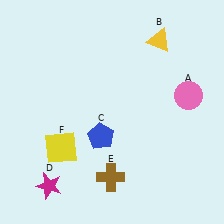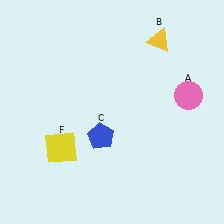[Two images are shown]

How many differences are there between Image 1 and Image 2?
There are 2 differences between the two images.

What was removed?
The magenta star (D), the brown cross (E) were removed in Image 2.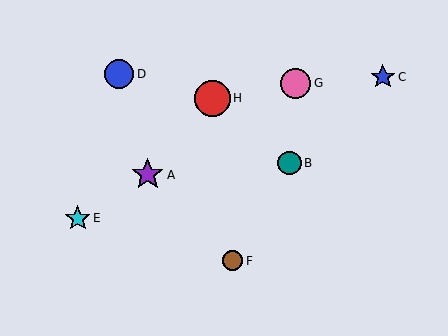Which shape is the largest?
The red circle (labeled H) is the largest.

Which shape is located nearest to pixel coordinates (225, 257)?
The brown circle (labeled F) at (233, 261) is nearest to that location.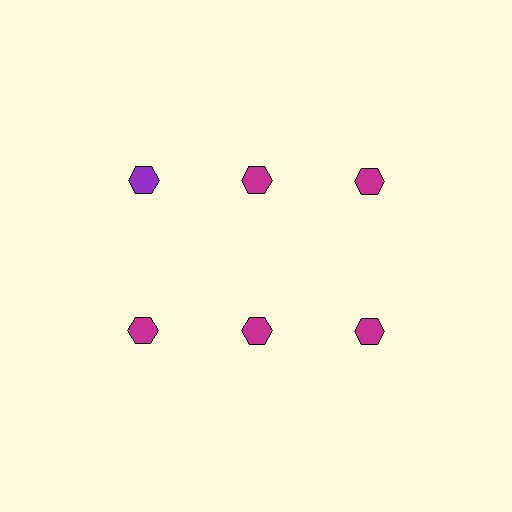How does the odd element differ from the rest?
It has a different color: purple instead of magenta.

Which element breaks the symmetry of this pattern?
The purple hexagon in the top row, leftmost column breaks the symmetry. All other shapes are magenta hexagons.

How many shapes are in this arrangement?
There are 6 shapes arranged in a grid pattern.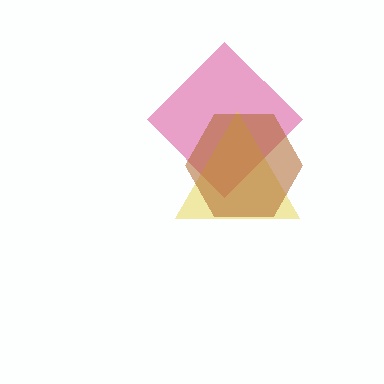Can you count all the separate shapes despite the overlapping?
Yes, there are 3 separate shapes.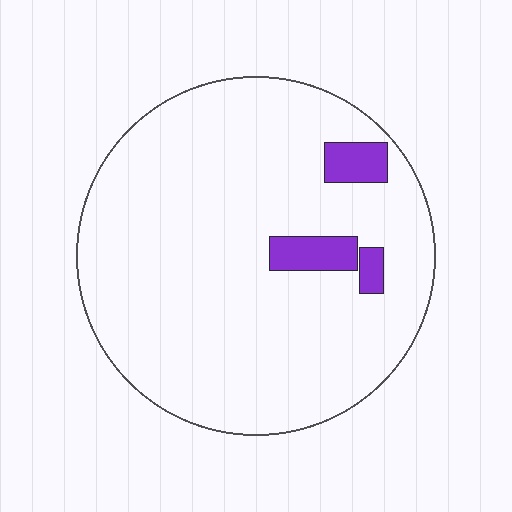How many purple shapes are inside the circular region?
3.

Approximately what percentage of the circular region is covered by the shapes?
Approximately 5%.